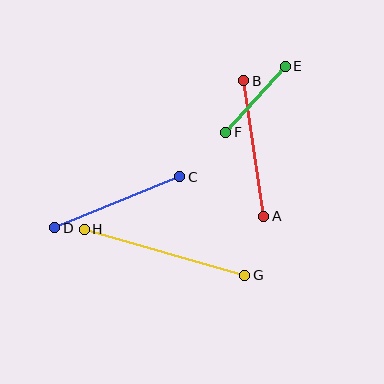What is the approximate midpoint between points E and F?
The midpoint is at approximately (256, 99) pixels.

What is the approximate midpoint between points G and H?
The midpoint is at approximately (165, 252) pixels.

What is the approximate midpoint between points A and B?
The midpoint is at approximately (254, 149) pixels.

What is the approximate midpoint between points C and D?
The midpoint is at approximately (117, 202) pixels.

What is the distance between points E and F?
The distance is approximately 89 pixels.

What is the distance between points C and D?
The distance is approximately 135 pixels.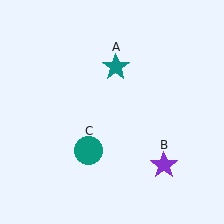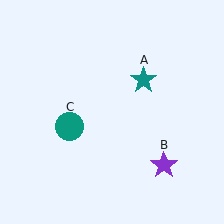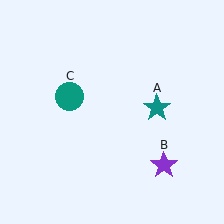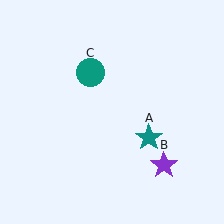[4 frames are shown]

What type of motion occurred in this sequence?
The teal star (object A), teal circle (object C) rotated clockwise around the center of the scene.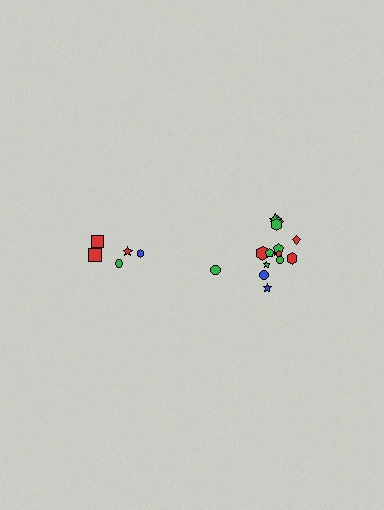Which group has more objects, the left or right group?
The right group.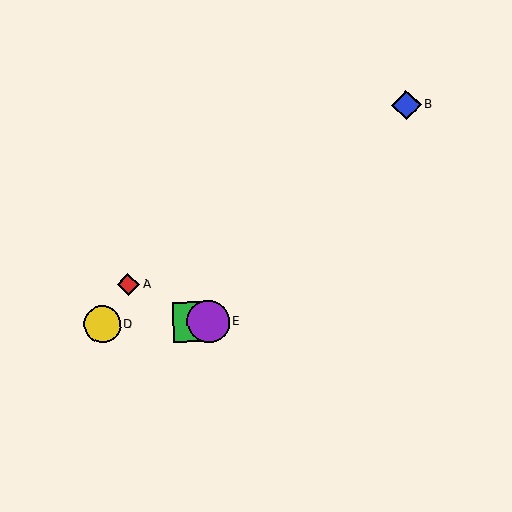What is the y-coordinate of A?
Object A is at y≈285.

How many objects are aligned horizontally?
3 objects (C, D, E) are aligned horizontally.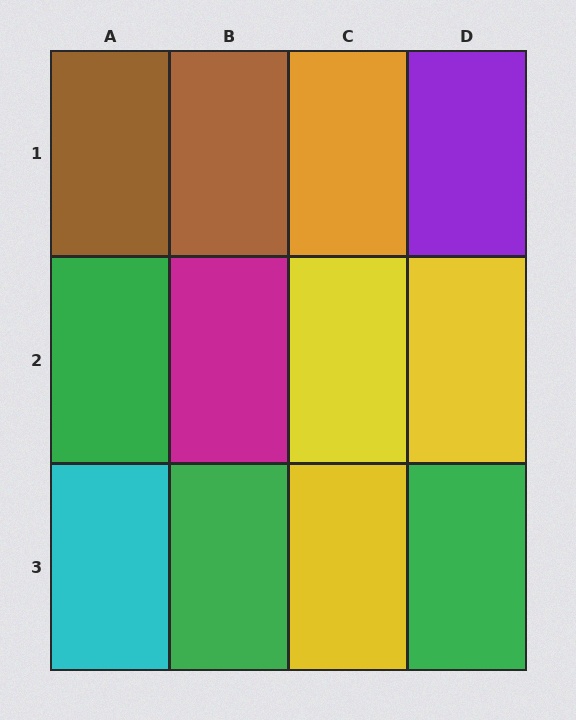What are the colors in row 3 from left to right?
Cyan, green, yellow, green.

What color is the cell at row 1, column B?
Brown.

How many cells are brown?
2 cells are brown.